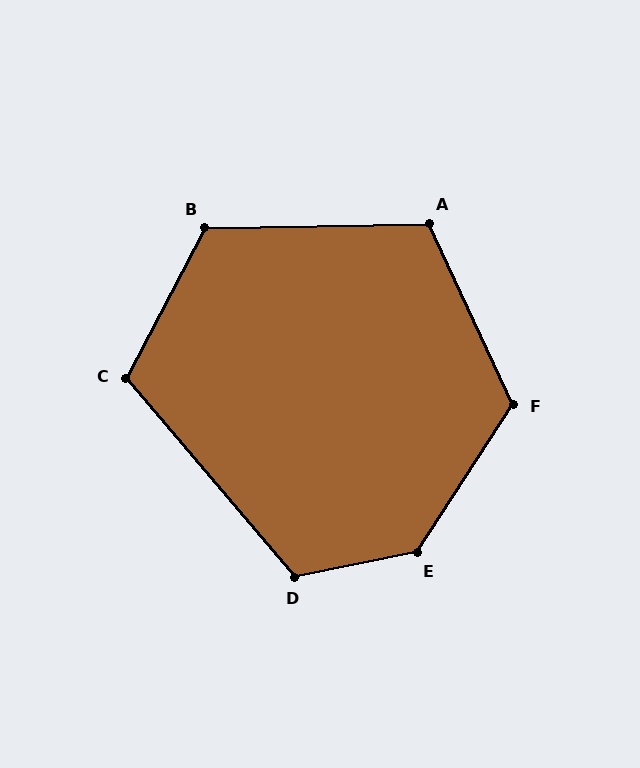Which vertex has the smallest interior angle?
C, at approximately 112 degrees.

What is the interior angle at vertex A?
Approximately 114 degrees (obtuse).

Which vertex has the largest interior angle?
E, at approximately 134 degrees.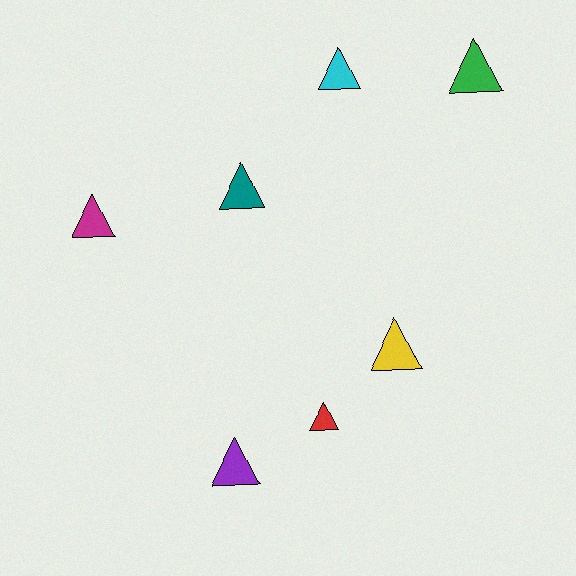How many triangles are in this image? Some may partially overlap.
There are 7 triangles.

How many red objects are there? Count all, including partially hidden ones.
There is 1 red object.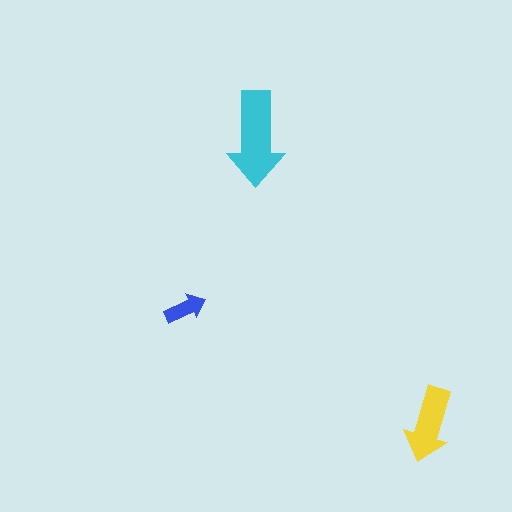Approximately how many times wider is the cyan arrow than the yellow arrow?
About 1.5 times wider.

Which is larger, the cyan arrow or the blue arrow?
The cyan one.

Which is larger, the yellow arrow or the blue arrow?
The yellow one.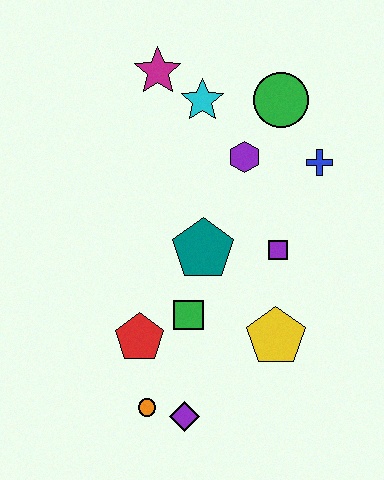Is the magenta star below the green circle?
No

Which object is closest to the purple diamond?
The orange circle is closest to the purple diamond.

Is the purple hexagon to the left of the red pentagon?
No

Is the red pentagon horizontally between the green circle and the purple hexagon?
No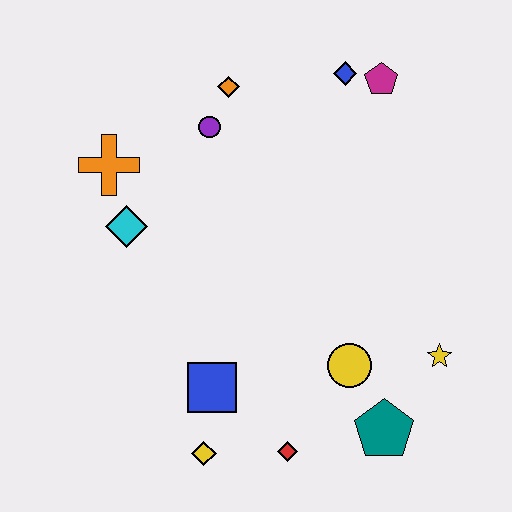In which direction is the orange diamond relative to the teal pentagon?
The orange diamond is above the teal pentagon.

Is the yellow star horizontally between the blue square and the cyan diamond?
No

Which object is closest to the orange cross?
The cyan diamond is closest to the orange cross.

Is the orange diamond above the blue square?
Yes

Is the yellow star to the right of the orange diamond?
Yes